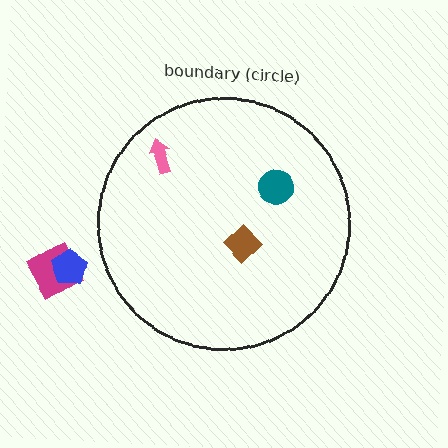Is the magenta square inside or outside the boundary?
Outside.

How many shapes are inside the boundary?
3 inside, 2 outside.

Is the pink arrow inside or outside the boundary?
Inside.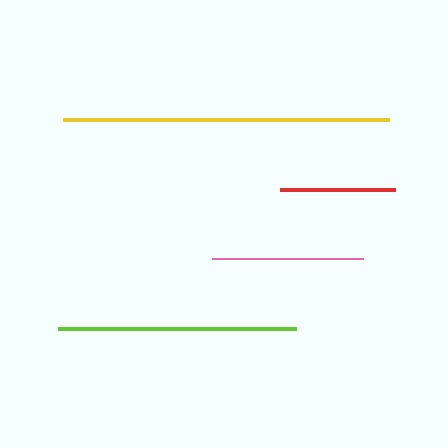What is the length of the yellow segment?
The yellow segment is approximately 326 pixels long.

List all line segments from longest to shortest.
From longest to shortest: yellow, lime, pink, red.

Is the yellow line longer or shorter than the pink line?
The yellow line is longer than the pink line.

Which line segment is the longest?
The yellow line is the longest at approximately 326 pixels.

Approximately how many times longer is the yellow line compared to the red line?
The yellow line is approximately 2.8 times the length of the red line.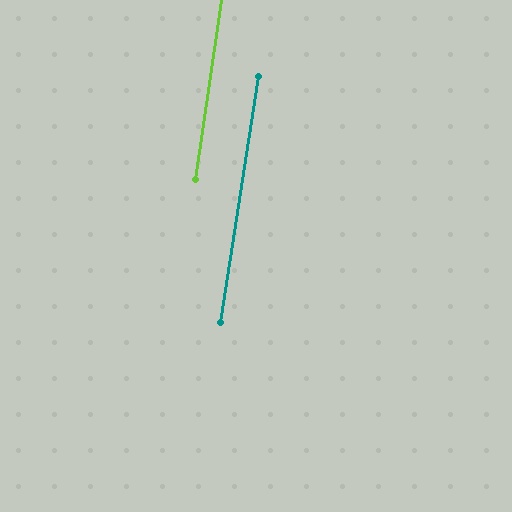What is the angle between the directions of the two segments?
Approximately 1 degree.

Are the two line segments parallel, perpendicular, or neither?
Parallel — their directions differ by only 0.6°.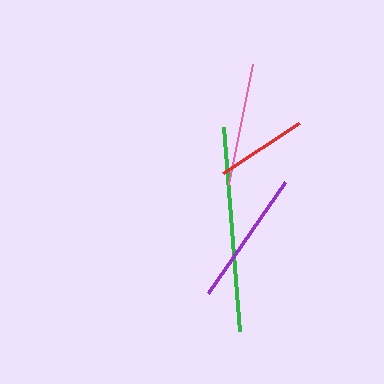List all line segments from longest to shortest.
From longest to shortest: green, purple, pink, red.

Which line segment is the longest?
The green line is the longest at approximately 204 pixels.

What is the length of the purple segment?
The purple segment is approximately 136 pixels long.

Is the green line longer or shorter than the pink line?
The green line is longer than the pink line.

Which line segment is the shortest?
The red line is the shortest at approximately 91 pixels.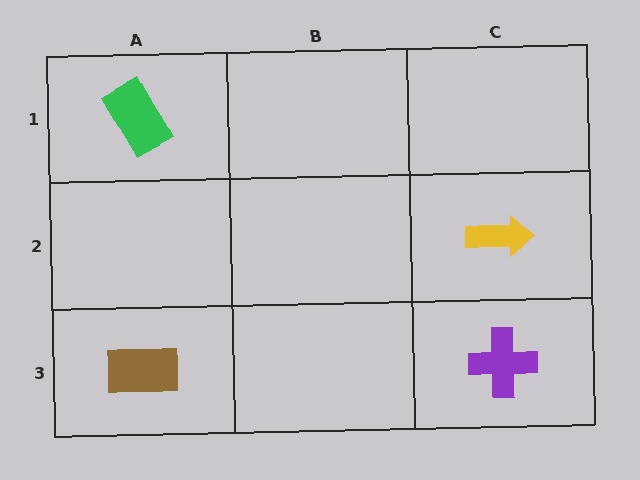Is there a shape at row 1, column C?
No, that cell is empty.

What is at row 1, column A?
A green rectangle.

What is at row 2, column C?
A yellow arrow.